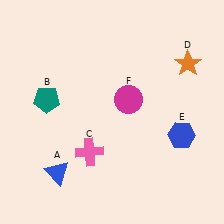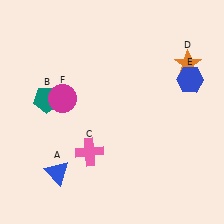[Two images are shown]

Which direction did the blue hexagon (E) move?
The blue hexagon (E) moved up.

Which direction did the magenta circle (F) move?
The magenta circle (F) moved left.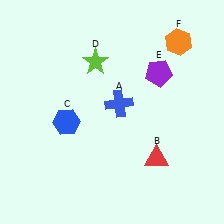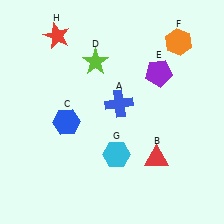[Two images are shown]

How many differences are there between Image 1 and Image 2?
There are 2 differences between the two images.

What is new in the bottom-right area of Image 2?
A cyan hexagon (G) was added in the bottom-right area of Image 2.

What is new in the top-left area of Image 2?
A red star (H) was added in the top-left area of Image 2.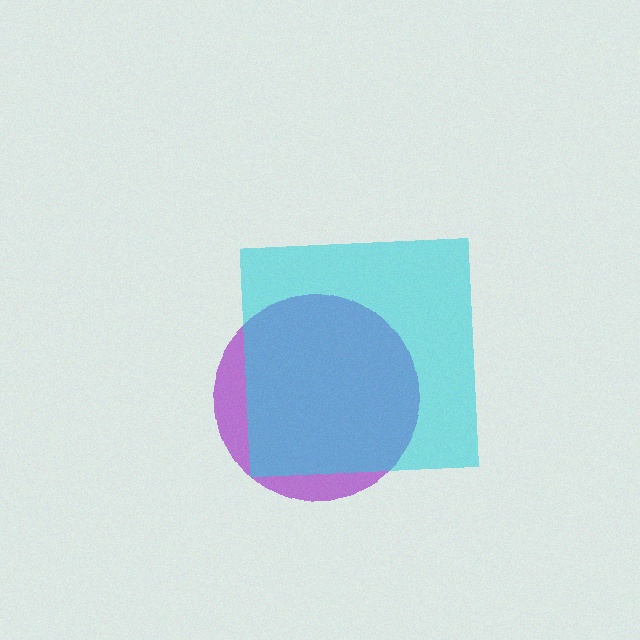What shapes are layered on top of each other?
The layered shapes are: a purple circle, a cyan square.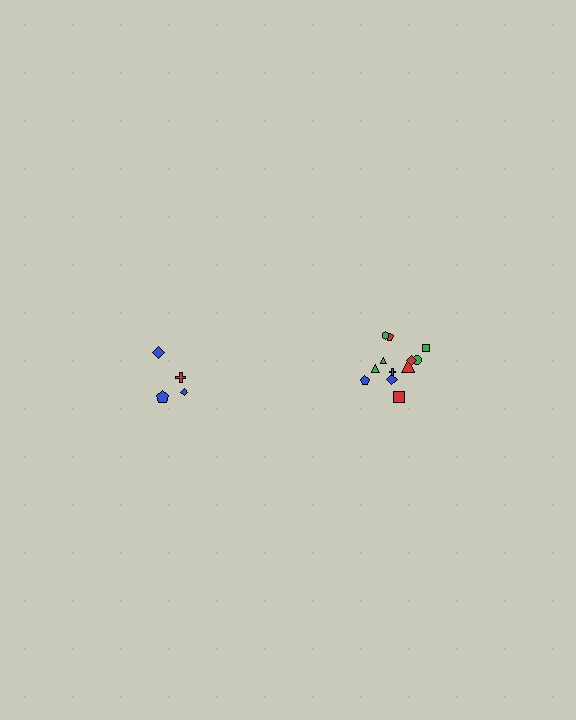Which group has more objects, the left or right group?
The right group.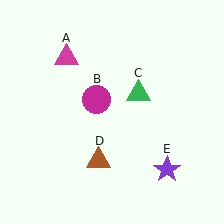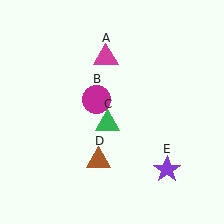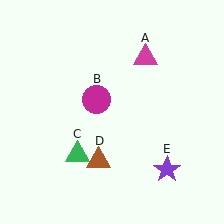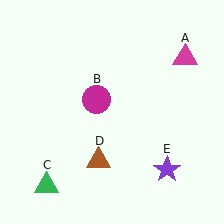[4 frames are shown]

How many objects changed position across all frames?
2 objects changed position: magenta triangle (object A), green triangle (object C).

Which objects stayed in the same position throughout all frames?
Magenta circle (object B) and brown triangle (object D) and purple star (object E) remained stationary.